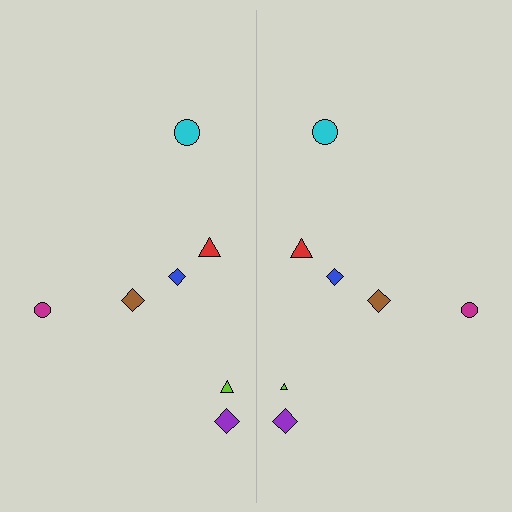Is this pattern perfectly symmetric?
No, the pattern is not perfectly symmetric. The lime triangle on the right side has a different size than its mirror counterpart.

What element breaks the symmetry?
The lime triangle on the right side has a different size than its mirror counterpart.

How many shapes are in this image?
There are 14 shapes in this image.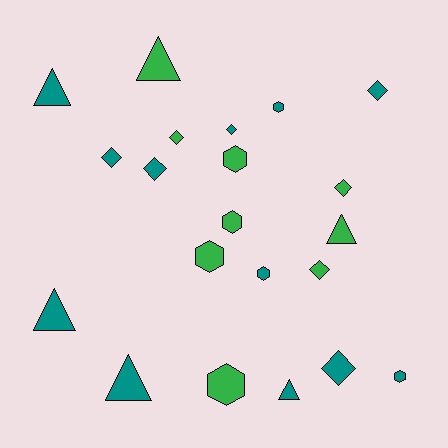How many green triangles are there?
There are 2 green triangles.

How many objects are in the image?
There are 21 objects.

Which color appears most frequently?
Teal, with 12 objects.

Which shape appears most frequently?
Diamond, with 8 objects.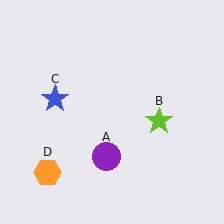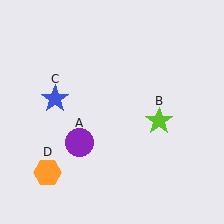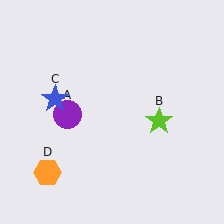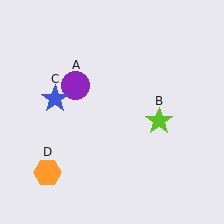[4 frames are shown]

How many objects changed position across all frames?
1 object changed position: purple circle (object A).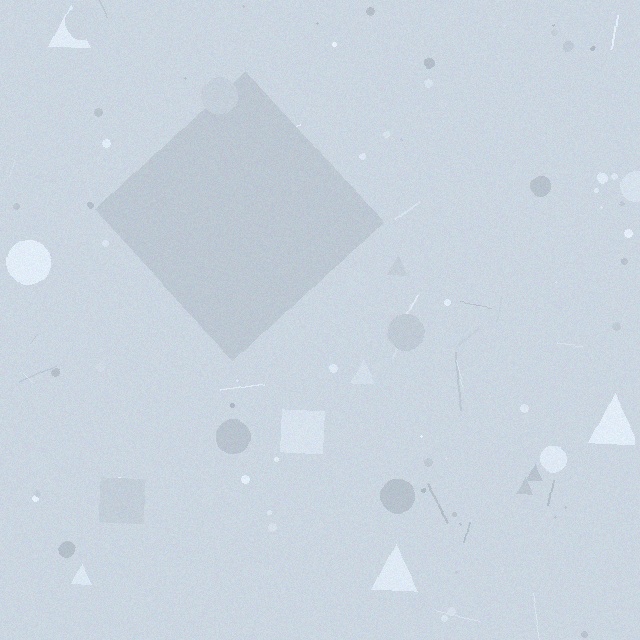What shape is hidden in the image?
A diamond is hidden in the image.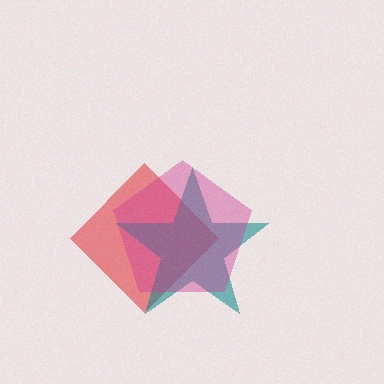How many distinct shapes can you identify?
There are 3 distinct shapes: a red diamond, a teal star, a magenta pentagon.